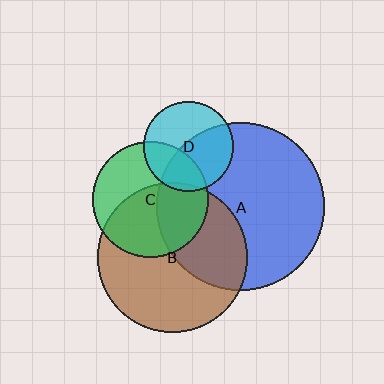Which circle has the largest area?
Circle A (blue).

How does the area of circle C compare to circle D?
Approximately 1.7 times.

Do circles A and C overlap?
Yes.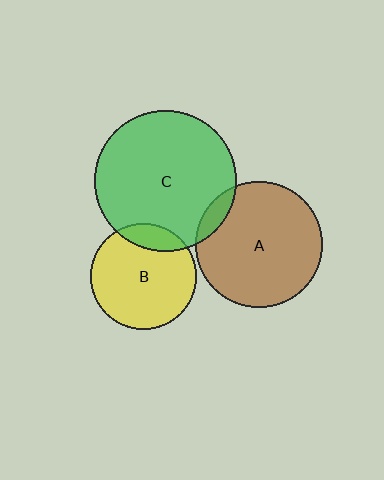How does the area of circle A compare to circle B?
Approximately 1.4 times.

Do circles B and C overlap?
Yes.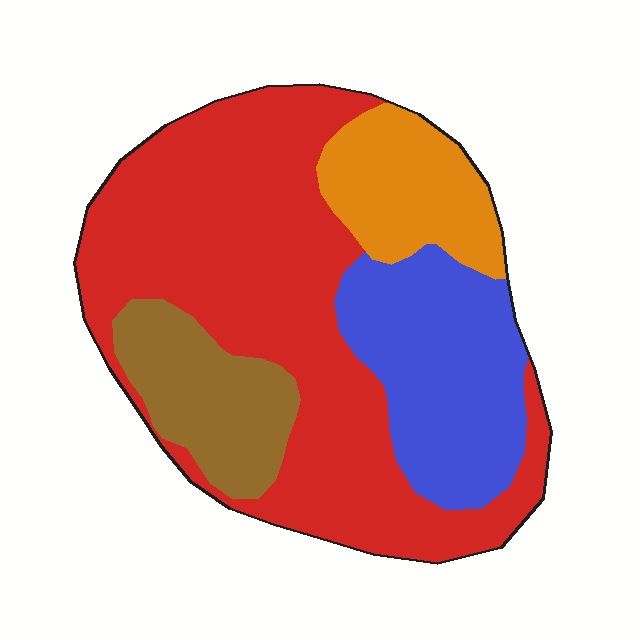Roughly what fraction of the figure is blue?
Blue covers 21% of the figure.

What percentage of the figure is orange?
Orange takes up about one eighth (1/8) of the figure.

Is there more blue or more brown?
Blue.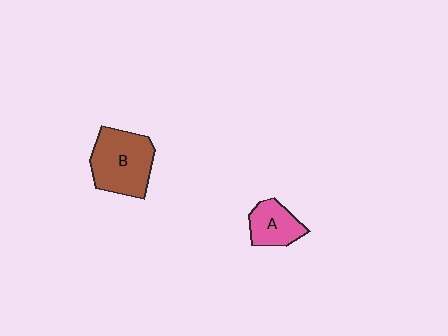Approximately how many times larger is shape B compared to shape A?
Approximately 1.7 times.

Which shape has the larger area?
Shape B (brown).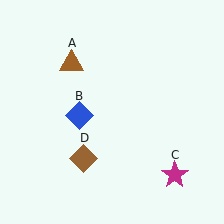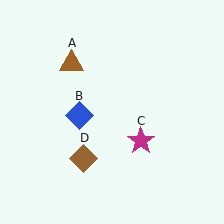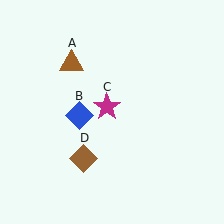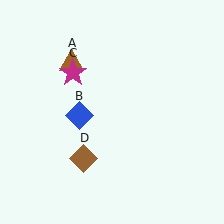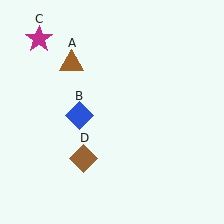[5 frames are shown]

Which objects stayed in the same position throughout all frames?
Brown triangle (object A) and blue diamond (object B) and brown diamond (object D) remained stationary.